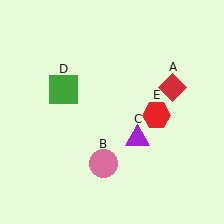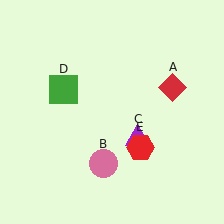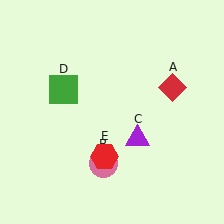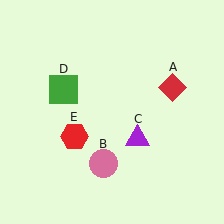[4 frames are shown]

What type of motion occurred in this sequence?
The red hexagon (object E) rotated clockwise around the center of the scene.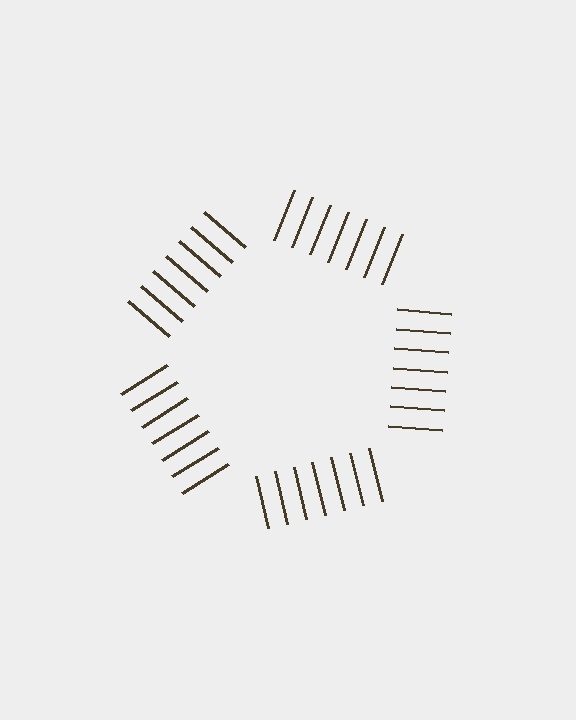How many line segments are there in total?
35 — 7 along each of the 5 edges.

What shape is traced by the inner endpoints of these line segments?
An illusory pentagon — the line segments terminate on its edges but no continuous stroke is drawn.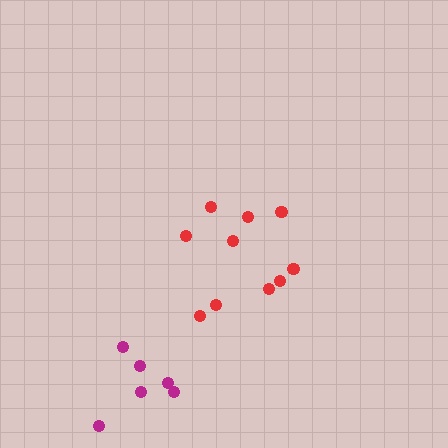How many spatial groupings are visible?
There are 2 spatial groupings.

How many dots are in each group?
Group 1: 10 dots, Group 2: 6 dots (16 total).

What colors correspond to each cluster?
The clusters are colored: red, magenta.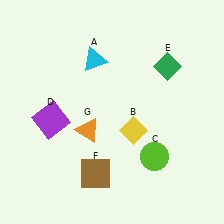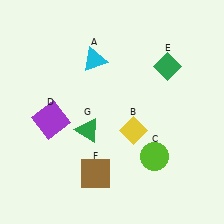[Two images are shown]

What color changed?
The triangle (G) changed from orange in Image 1 to green in Image 2.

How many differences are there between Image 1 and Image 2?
There is 1 difference between the two images.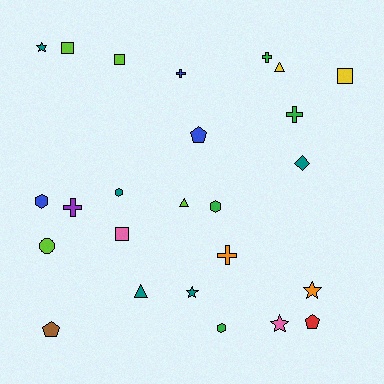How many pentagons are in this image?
There are 3 pentagons.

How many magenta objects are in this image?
There are no magenta objects.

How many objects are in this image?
There are 25 objects.